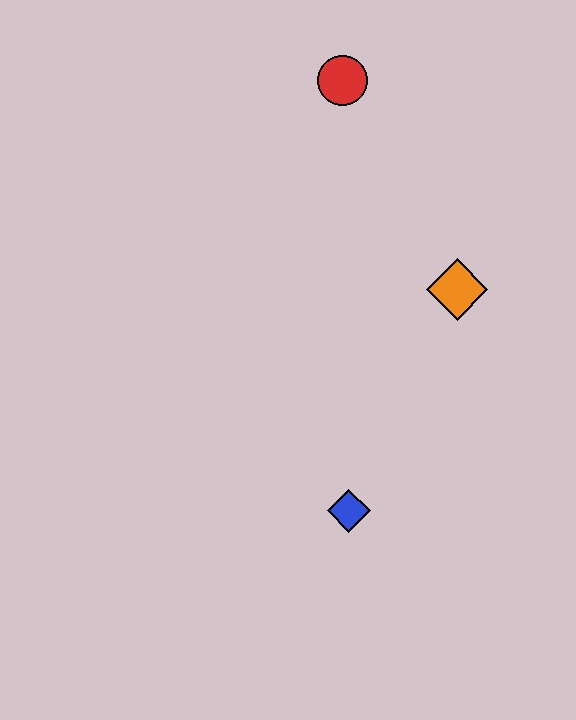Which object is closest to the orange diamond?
The red circle is closest to the orange diamond.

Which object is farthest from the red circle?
The blue diamond is farthest from the red circle.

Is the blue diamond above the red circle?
No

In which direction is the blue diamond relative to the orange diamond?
The blue diamond is below the orange diamond.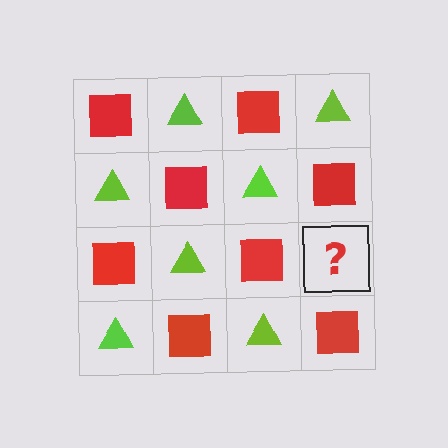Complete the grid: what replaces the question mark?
The question mark should be replaced with a lime triangle.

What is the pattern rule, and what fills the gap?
The rule is that it alternates red square and lime triangle in a checkerboard pattern. The gap should be filled with a lime triangle.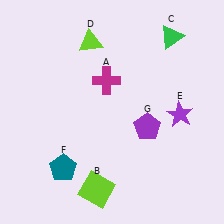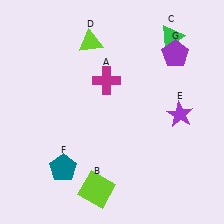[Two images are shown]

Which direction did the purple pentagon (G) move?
The purple pentagon (G) moved up.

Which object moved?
The purple pentagon (G) moved up.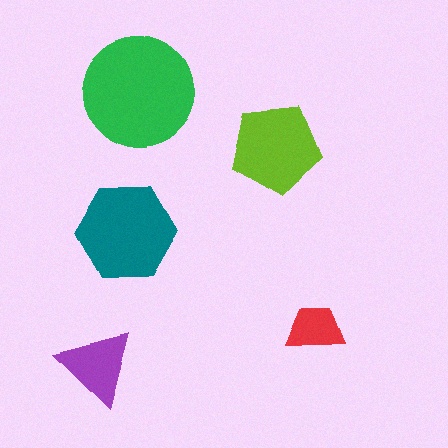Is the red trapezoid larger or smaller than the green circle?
Smaller.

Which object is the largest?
The green circle.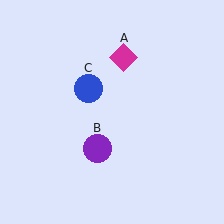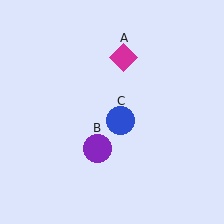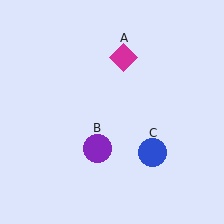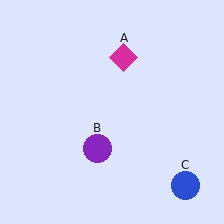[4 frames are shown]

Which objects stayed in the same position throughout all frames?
Magenta diamond (object A) and purple circle (object B) remained stationary.